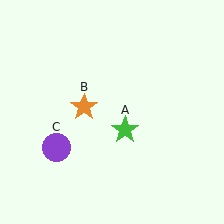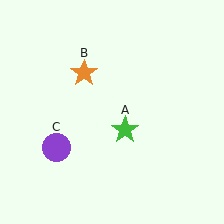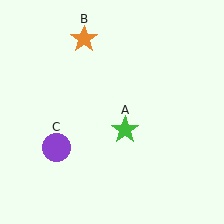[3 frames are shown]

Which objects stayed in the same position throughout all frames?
Green star (object A) and purple circle (object C) remained stationary.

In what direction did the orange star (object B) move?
The orange star (object B) moved up.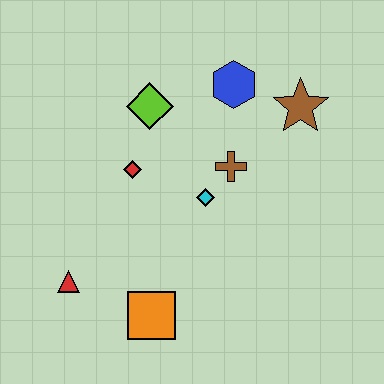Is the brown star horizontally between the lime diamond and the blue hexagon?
No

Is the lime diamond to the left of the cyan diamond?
Yes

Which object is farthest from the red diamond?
The brown star is farthest from the red diamond.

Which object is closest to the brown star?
The blue hexagon is closest to the brown star.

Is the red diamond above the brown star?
No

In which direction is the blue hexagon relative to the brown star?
The blue hexagon is to the left of the brown star.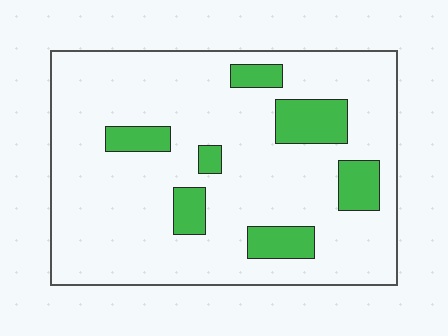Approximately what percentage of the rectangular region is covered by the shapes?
Approximately 15%.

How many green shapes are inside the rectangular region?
7.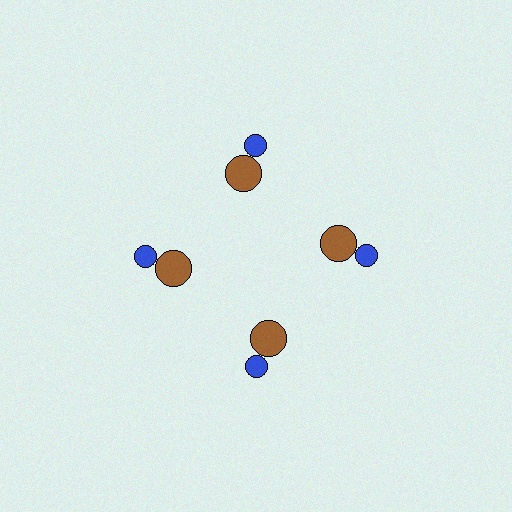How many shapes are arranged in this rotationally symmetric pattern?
There are 8 shapes, arranged in 4 groups of 2.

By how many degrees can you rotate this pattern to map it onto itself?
The pattern maps onto itself every 90 degrees of rotation.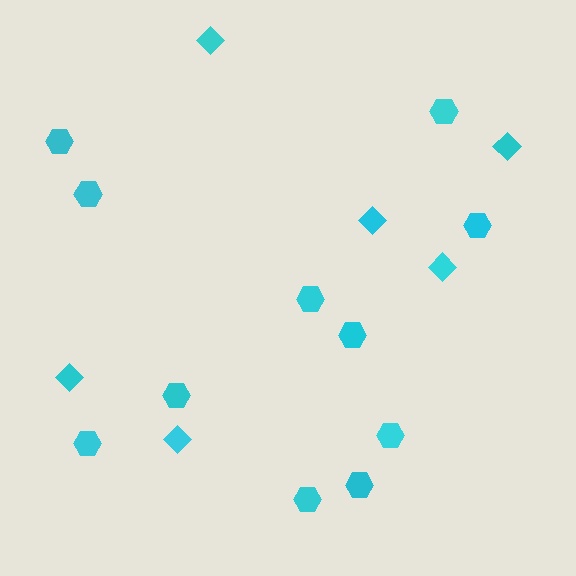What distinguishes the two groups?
There are 2 groups: one group of hexagons (11) and one group of diamonds (6).